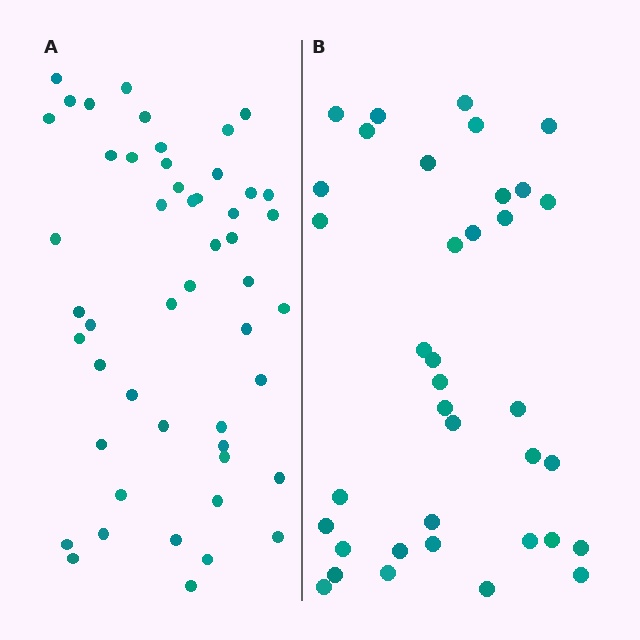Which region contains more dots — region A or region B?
Region A (the left region) has more dots.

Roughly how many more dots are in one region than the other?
Region A has approximately 15 more dots than region B.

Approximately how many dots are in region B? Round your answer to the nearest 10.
About 40 dots. (The exact count is 37, which rounds to 40.)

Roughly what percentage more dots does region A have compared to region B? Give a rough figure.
About 35% more.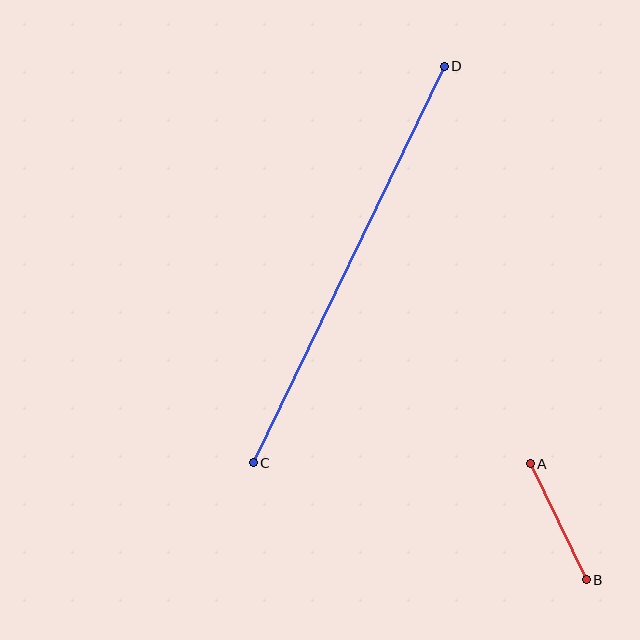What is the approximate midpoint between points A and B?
The midpoint is at approximately (558, 522) pixels.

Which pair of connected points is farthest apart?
Points C and D are farthest apart.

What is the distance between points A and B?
The distance is approximately 129 pixels.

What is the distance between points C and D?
The distance is approximately 440 pixels.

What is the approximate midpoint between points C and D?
The midpoint is at approximately (349, 265) pixels.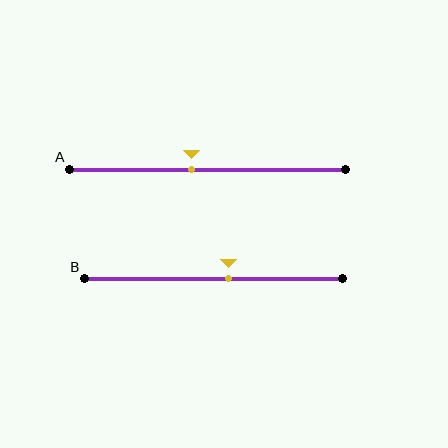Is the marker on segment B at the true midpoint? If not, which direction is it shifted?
No, the marker on segment B is shifted to the right by about 6% of the segment length.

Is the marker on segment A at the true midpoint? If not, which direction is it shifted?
No, the marker on segment A is shifted to the left by about 6% of the segment length.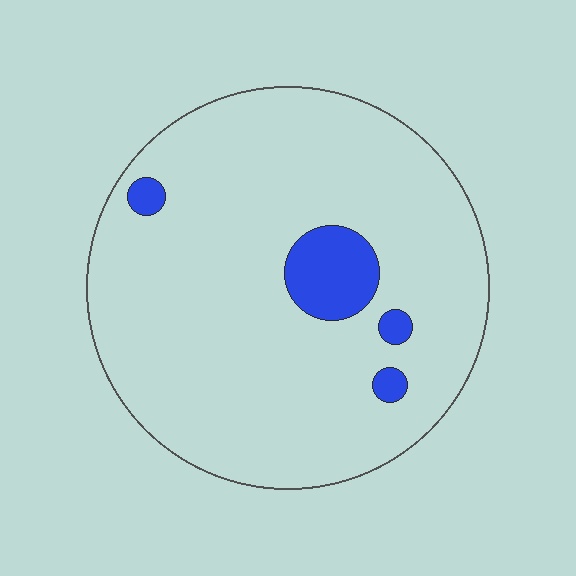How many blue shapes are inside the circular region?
4.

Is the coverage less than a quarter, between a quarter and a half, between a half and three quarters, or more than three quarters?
Less than a quarter.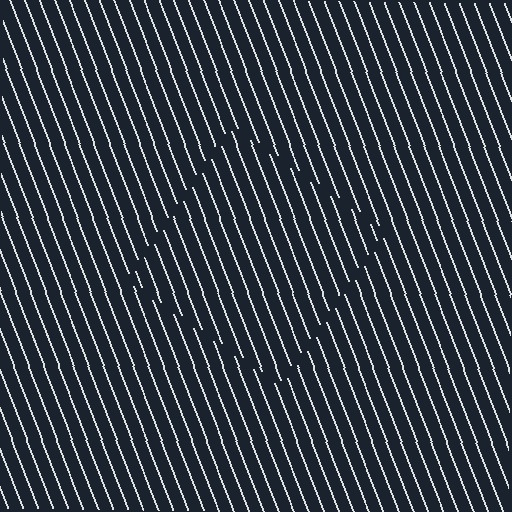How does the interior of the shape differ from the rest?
The interior of the shape contains the same grating, shifted by half a period — the contour is defined by the phase discontinuity where line-ends from the inner and outer gratings abut.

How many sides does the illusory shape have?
4 sides — the line-ends trace a square.